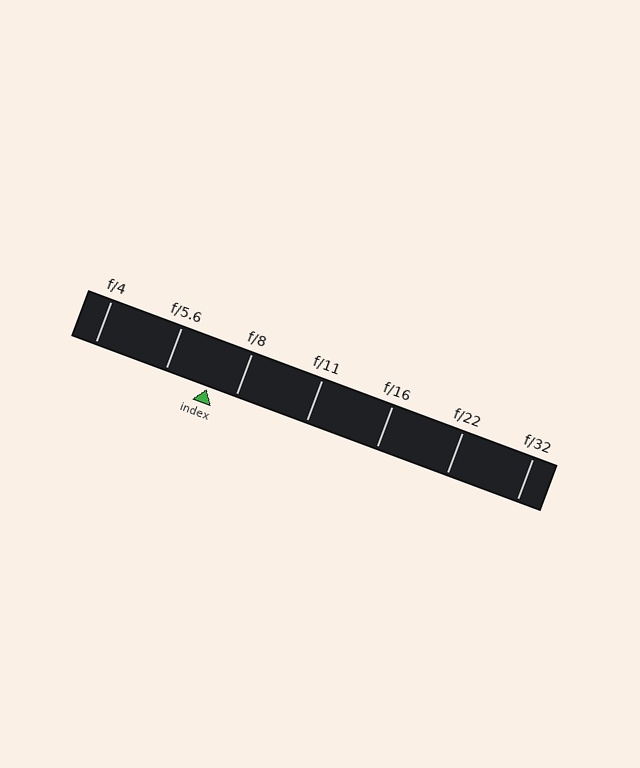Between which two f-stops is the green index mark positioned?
The index mark is between f/5.6 and f/8.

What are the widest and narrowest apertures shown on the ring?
The widest aperture shown is f/4 and the narrowest is f/32.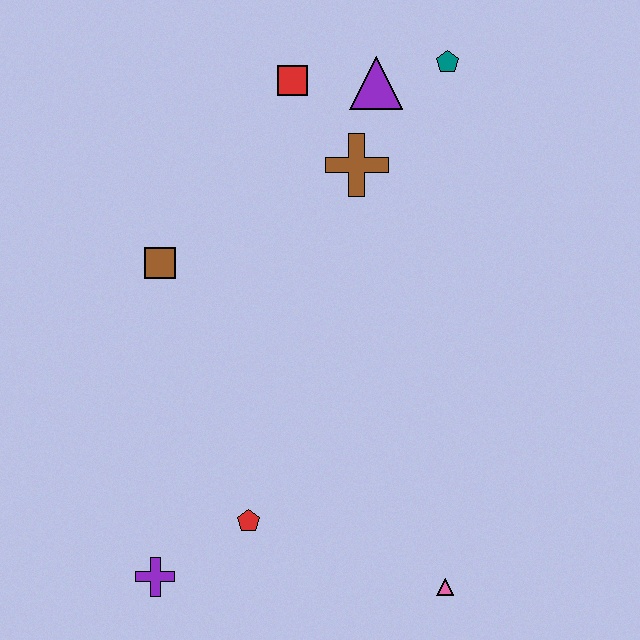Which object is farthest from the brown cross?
The purple cross is farthest from the brown cross.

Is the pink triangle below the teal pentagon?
Yes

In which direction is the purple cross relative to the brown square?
The purple cross is below the brown square.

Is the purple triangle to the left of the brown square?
No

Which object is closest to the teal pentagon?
The purple triangle is closest to the teal pentagon.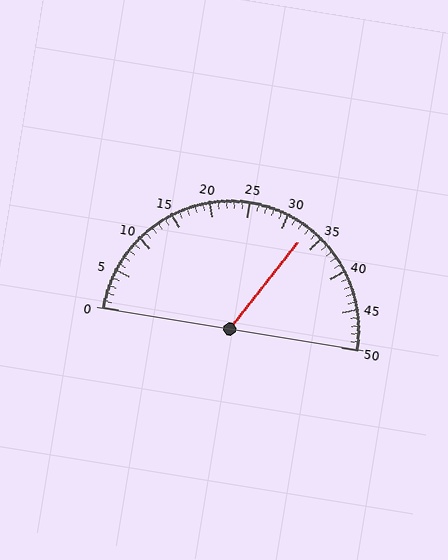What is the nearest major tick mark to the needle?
The nearest major tick mark is 35.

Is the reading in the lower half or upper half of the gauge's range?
The reading is in the upper half of the range (0 to 50).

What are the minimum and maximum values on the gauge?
The gauge ranges from 0 to 50.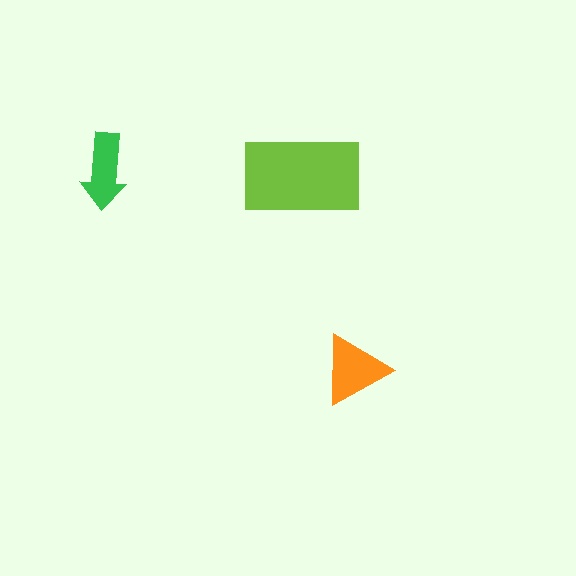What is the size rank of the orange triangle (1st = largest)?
2nd.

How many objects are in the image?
There are 3 objects in the image.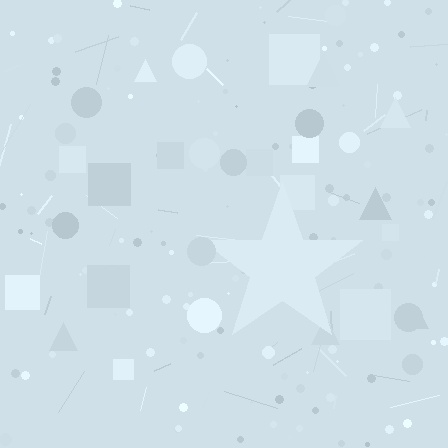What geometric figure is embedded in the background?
A star is embedded in the background.